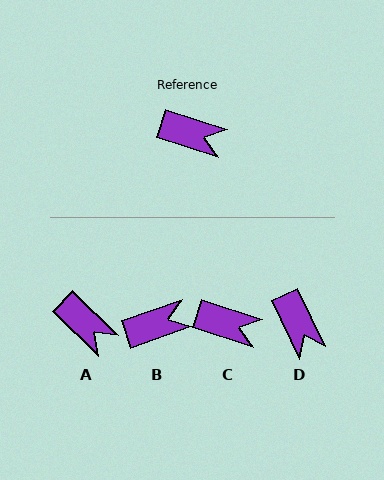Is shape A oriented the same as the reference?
No, it is off by about 25 degrees.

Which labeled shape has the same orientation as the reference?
C.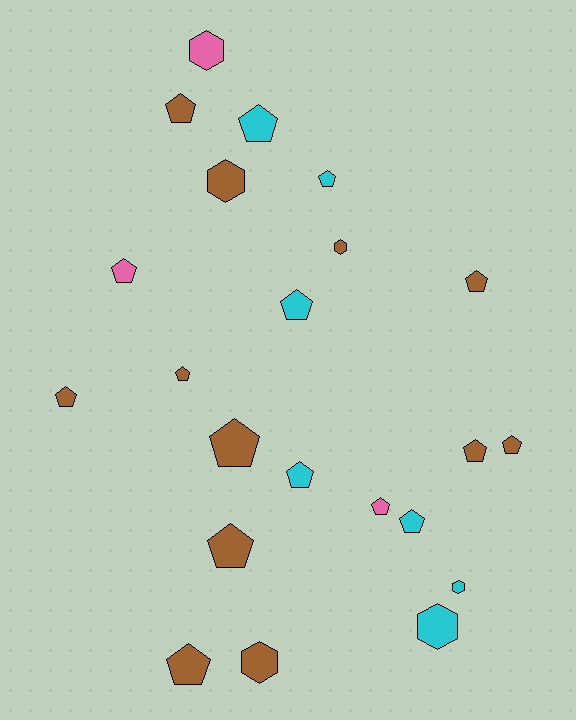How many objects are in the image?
There are 22 objects.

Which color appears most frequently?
Brown, with 12 objects.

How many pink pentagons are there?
There are 2 pink pentagons.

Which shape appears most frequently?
Pentagon, with 16 objects.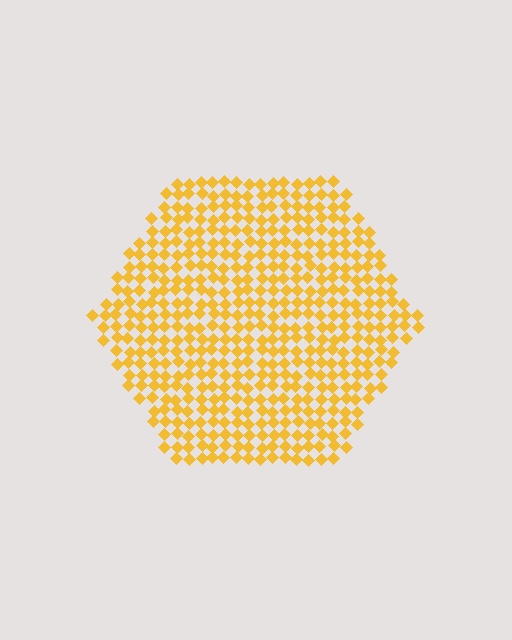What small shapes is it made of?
It is made of small diamonds.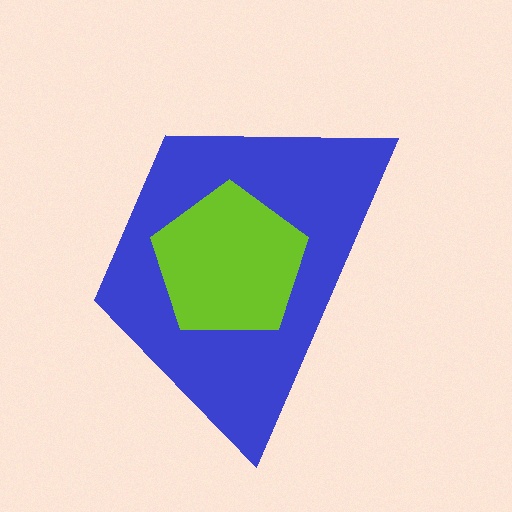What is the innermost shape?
The lime pentagon.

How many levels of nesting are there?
2.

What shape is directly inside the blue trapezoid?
The lime pentagon.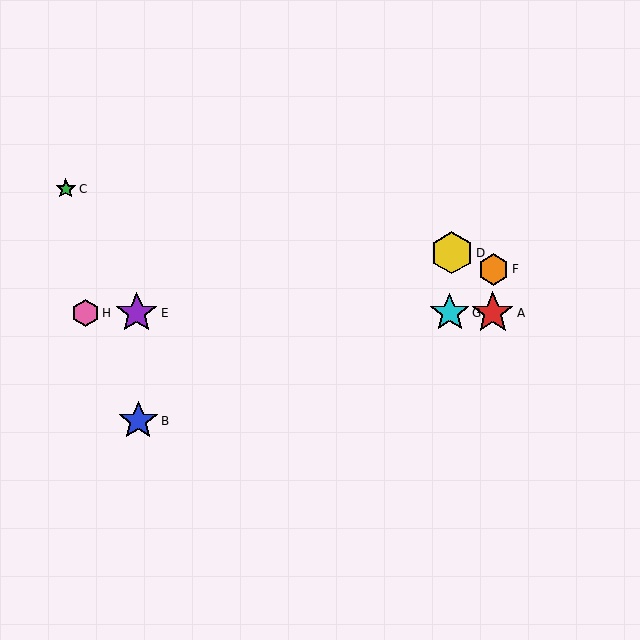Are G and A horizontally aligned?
Yes, both are at y≈313.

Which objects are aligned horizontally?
Objects A, E, G, H are aligned horizontally.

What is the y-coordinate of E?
Object E is at y≈313.